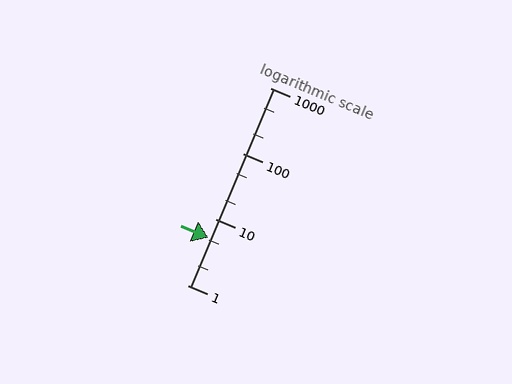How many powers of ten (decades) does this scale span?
The scale spans 3 decades, from 1 to 1000.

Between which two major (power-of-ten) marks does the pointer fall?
The pointer is between 1 and 10.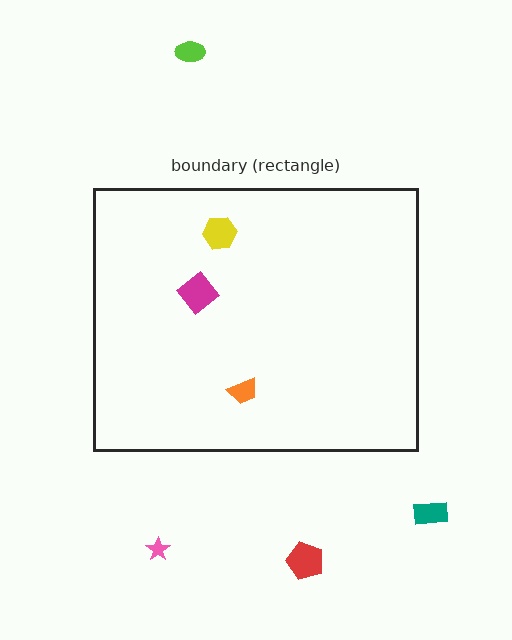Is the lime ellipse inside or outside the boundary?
Outside.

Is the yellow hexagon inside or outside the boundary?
Inside.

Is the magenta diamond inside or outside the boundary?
Inside.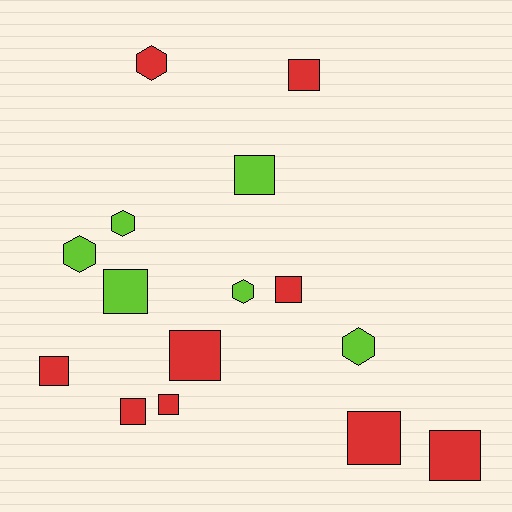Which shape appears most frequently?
Square, with 10 objects.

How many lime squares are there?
There are 2 lime squares.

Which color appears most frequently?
Red, with 9 objects.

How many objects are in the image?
There are 15 objects.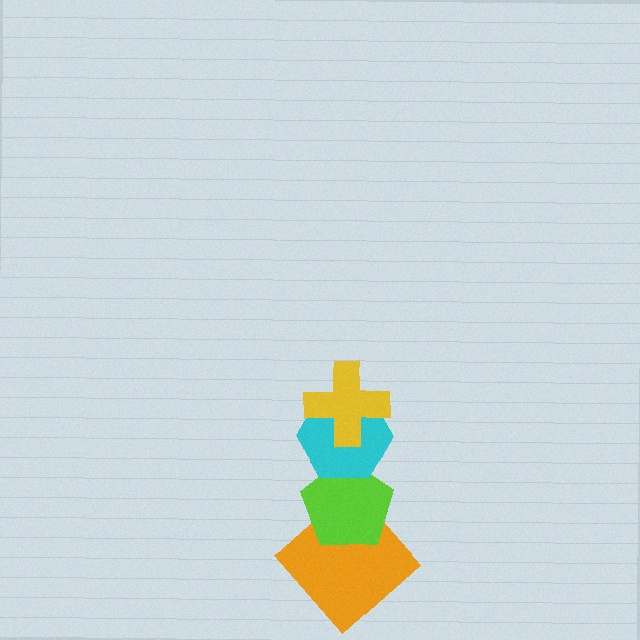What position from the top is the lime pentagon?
The lime pentagon is 3rd from the top.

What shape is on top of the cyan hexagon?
The yellow cross is on top of the cyan hexagon.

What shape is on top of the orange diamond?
The lime pentagon is on top of the orange diamond.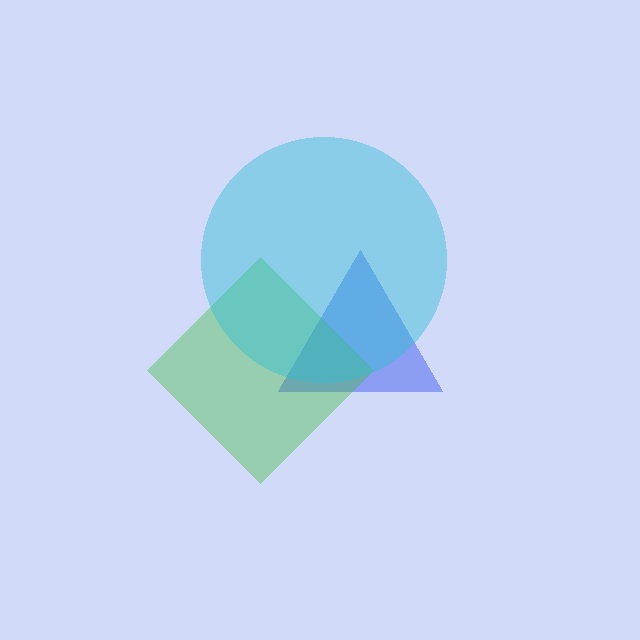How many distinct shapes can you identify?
There are 3 distinct shapes: a blue triangle, a green diamond, a cyan circle.